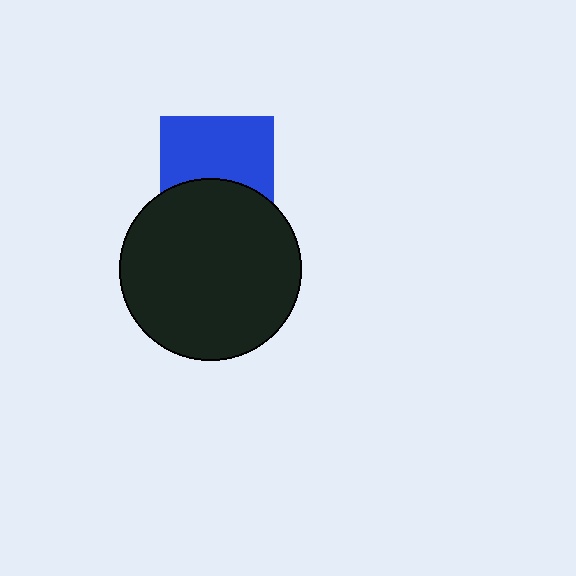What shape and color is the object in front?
The object in front is a black circle.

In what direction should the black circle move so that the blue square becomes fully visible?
The black circle should move down. That is the shortest direction to clear the overlap and leave the blue square fully visible.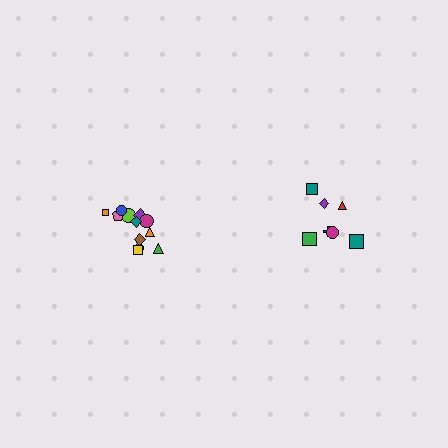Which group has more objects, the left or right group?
The left group.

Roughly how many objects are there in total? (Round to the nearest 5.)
Roughly 20 objects in total.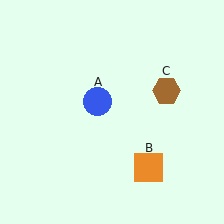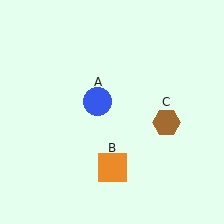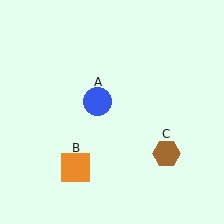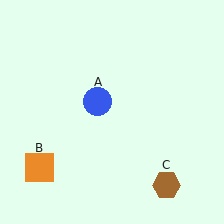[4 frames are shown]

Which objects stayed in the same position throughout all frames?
Blue circle (object A) remained stationary.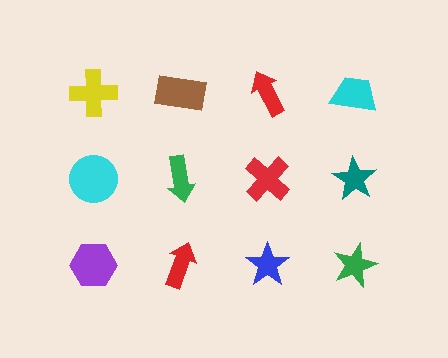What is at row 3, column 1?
A purple hexagon.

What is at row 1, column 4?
A cyan trapezoid.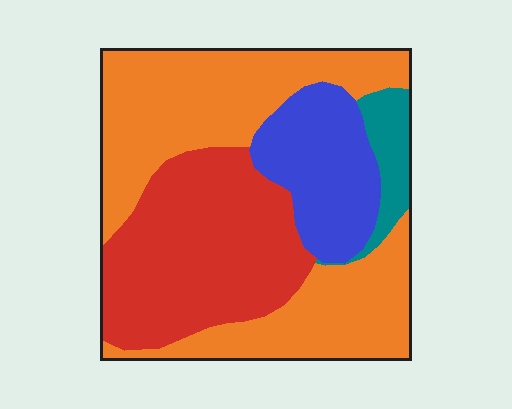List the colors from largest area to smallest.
From largest to smallest: orange, red, blue, teal.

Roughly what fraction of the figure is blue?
Blue covers about 15% of the figure.